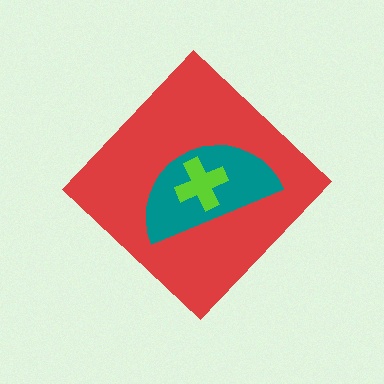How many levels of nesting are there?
3.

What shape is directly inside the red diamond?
The teal semicircle.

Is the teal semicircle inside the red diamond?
Yes.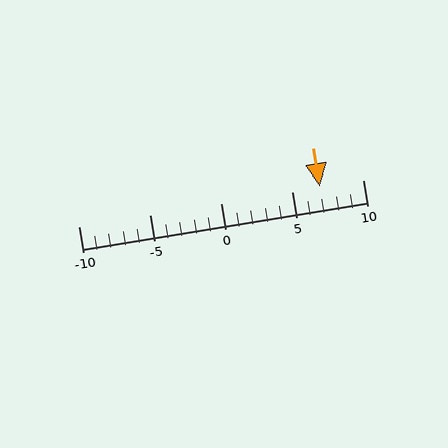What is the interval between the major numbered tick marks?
The major tick marks are spaced 5 units apart.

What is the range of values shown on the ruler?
The ruler shows values from -10 to 10.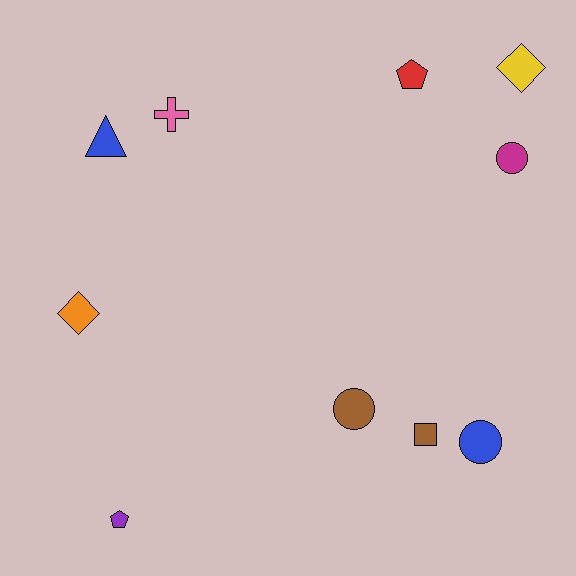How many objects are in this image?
There are 10 objects.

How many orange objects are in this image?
There is 1 orange object.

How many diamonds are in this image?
There are 2 diamonds.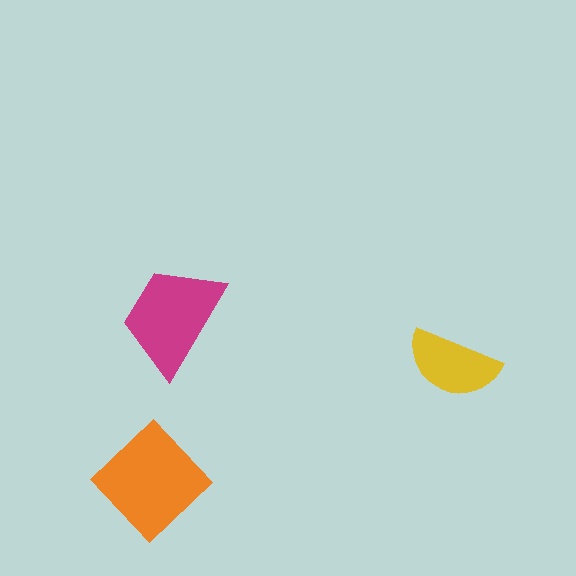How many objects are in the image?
There are 3 objects in the image.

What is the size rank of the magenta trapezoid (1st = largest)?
2nd.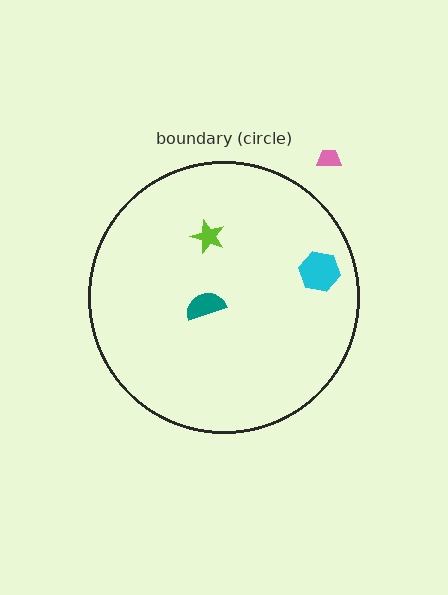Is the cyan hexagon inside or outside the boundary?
Inside.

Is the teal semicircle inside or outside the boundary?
Inside.